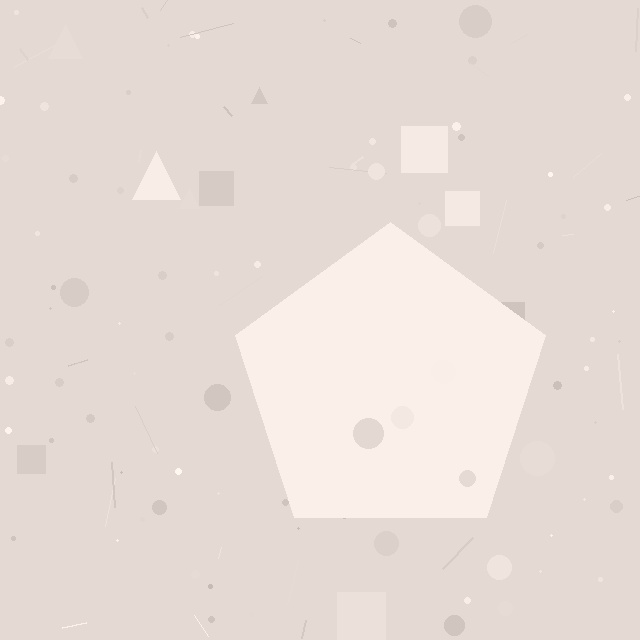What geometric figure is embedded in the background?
A pentagon is embedded in the background.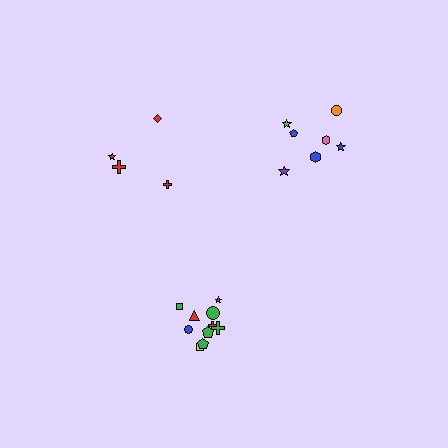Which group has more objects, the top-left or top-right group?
The top-right group.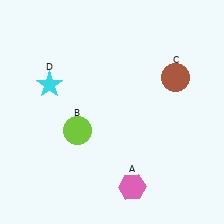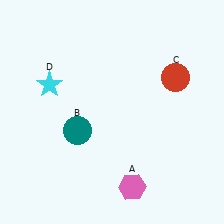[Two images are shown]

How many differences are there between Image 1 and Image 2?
There are 2 differences between the two images.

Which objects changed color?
B changed from lime to teal. C changed from brown to red.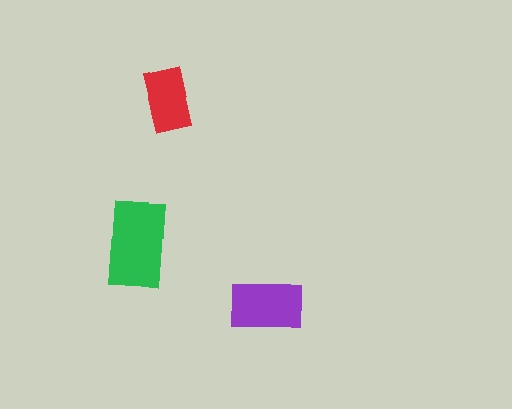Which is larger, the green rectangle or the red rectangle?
The green one.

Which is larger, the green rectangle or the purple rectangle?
The green one.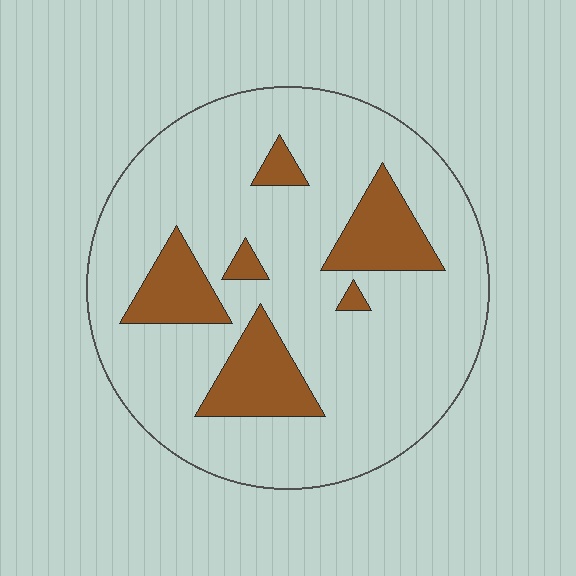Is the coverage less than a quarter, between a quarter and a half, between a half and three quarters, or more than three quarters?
Less than a quarter.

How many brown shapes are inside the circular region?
6.